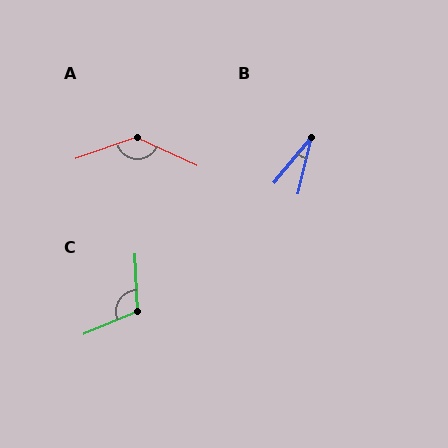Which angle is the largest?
A, at approximately 135 degrees.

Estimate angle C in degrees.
Approximately 110 degrees.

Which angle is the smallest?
B, at approximately 27 degrees.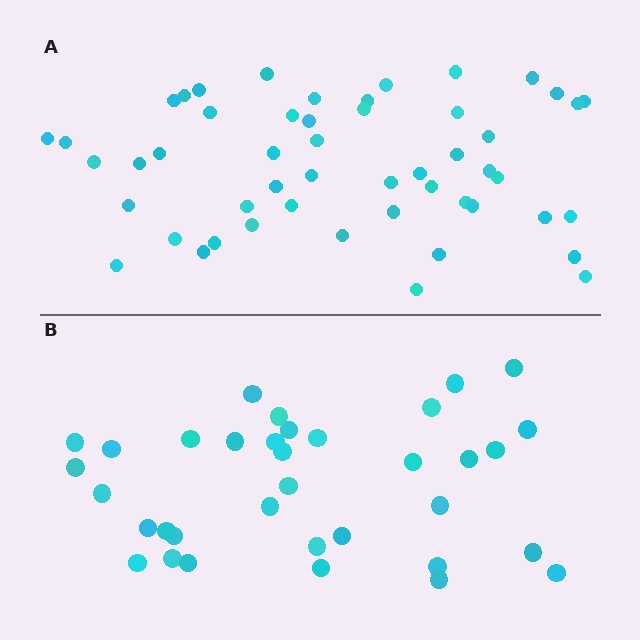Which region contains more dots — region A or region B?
Region A (the top region) has more dots.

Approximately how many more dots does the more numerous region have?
Region A has approximately 15 more dots than region B.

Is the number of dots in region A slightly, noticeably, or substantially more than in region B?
Region A has substantially more. The ratio is roughly 1.5 to 1.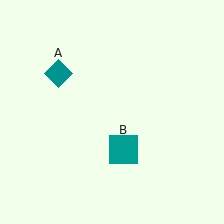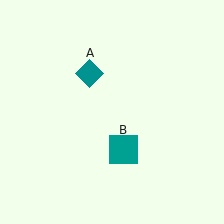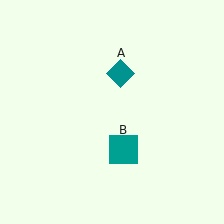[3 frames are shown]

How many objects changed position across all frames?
1 object changed position: teal diamond (object A).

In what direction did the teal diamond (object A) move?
The teal diamond (object A) moved right.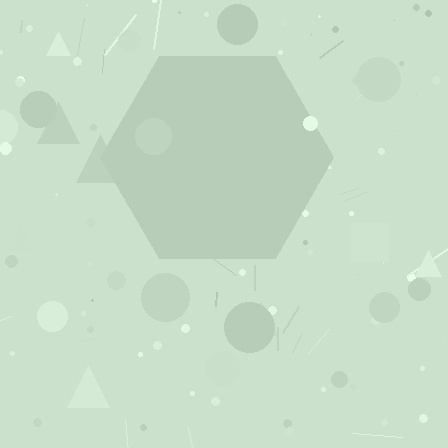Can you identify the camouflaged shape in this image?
The camouflaged shape is a hexagon.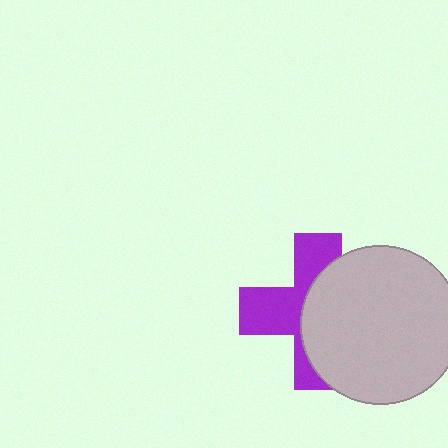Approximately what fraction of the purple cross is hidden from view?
Roughly 53% of the purple cross is hidden behind the light gray circle.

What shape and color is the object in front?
The object in front is a light gray circle.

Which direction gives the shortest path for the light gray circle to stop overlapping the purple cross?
Moving right gives the shortest separation.